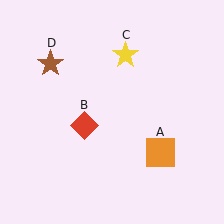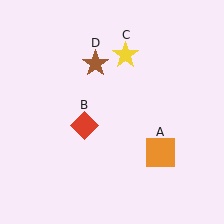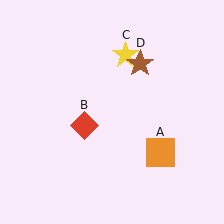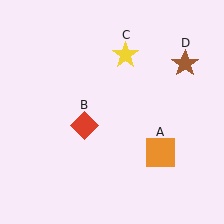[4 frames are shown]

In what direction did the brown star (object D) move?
The brown star (object D) moved right.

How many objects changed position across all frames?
1 object changed position: brown star (object D).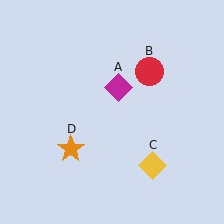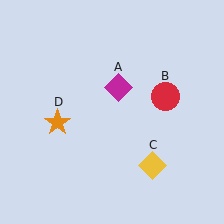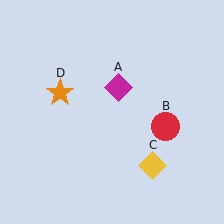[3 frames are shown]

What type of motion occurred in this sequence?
The red circle (object B), orange star (object D) rotated clockwise around the center of the scene.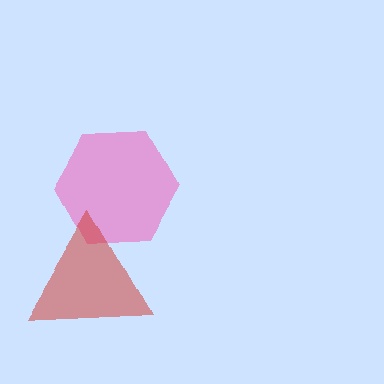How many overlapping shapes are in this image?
There are 2 overlapping shapes in the image.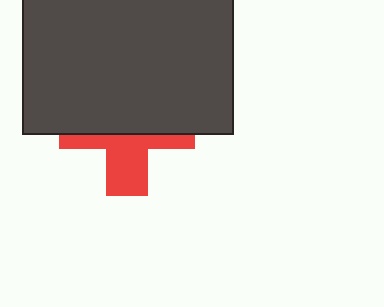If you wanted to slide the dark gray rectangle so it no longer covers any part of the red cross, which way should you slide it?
Slide it up — that is the most direct way to separate the two shapes.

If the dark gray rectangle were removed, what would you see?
You would see the complete red cross.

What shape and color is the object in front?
The object in front is a dark gray rectangle.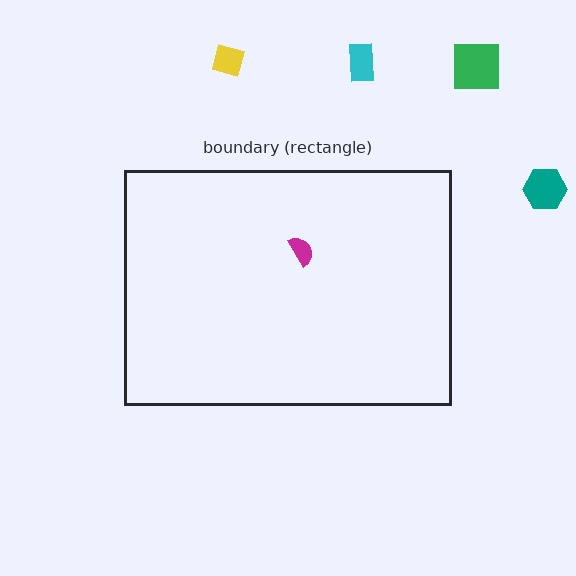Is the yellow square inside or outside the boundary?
Outside.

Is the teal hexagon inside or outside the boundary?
Outside.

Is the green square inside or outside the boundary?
Outside.